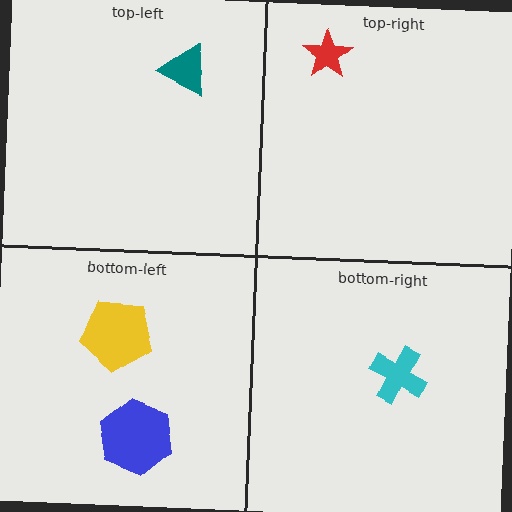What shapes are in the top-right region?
The red star.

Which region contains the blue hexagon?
The bottom-left region.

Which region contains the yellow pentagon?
The bottom-left region.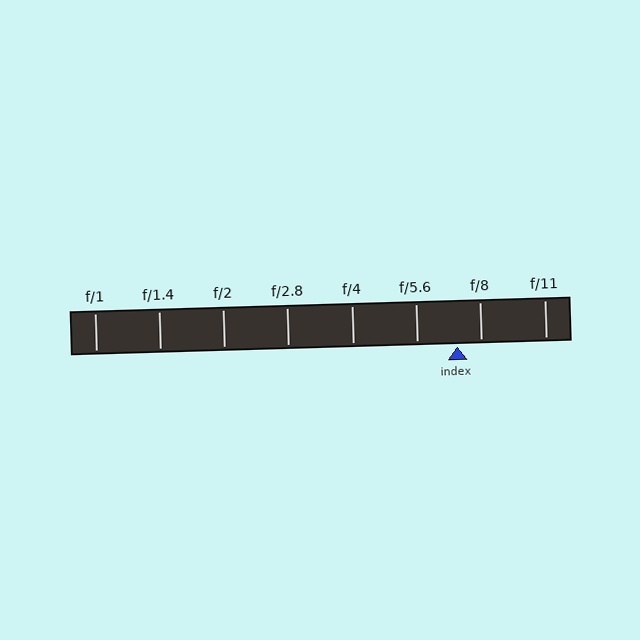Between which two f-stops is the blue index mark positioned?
The index mark is between f/5.6 and f/8.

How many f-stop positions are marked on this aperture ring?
There are 8 f-stop positions marked.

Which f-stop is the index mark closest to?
The index mark is closest to f/8.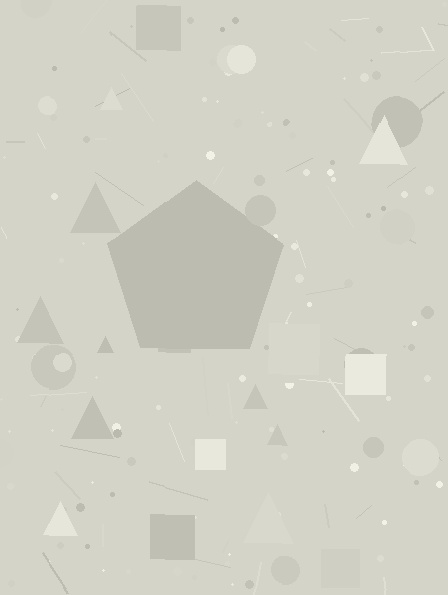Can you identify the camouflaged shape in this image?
The camouflaged shape is a pentagon.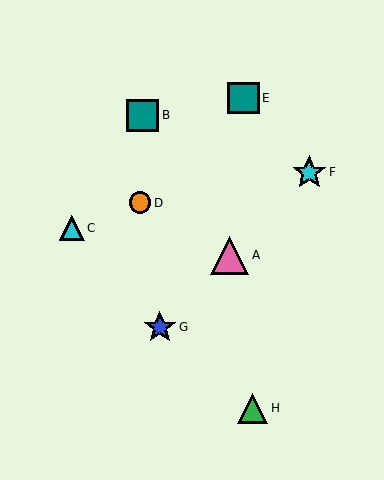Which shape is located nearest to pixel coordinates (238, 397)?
The green triangle (labeled H) at (252, 408) is nearest to that location.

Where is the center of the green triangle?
The center of the green triangle is at (252, 408).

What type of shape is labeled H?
Shape H is a green triangle.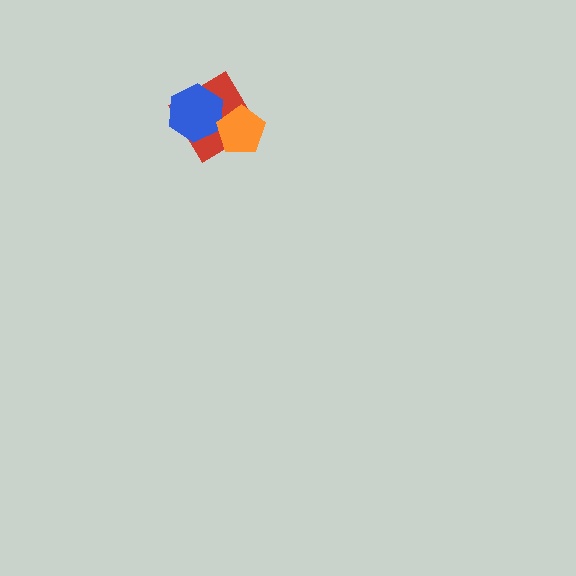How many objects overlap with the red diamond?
2 objects overlap with the red diamond.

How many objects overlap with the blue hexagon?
2 objects overlap with the blue hexagon.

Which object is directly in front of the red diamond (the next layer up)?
The blue hexagon is directly in front of the red diamond.